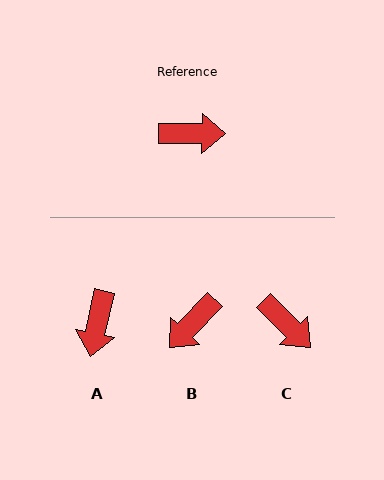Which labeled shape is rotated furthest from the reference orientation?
B, about 134 degrees away.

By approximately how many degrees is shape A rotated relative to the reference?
Approximately 102 degrees clockwise.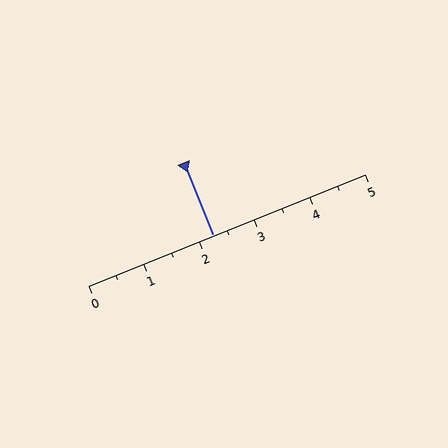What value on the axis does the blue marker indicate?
The marker indicates approximately 2.2.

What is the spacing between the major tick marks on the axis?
The major ticks are spaced 1 apart.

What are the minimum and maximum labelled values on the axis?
The axis runs from 0 to 5.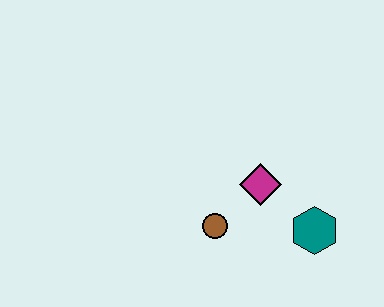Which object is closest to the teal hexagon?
The magenta diamond is closest to the teal hexagon.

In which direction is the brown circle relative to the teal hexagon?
The brown circle is to the left of the teal hexagon.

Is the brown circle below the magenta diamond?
Yes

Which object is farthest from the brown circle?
The teal hexagon is farthest from the brown circle.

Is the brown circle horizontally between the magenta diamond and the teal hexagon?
No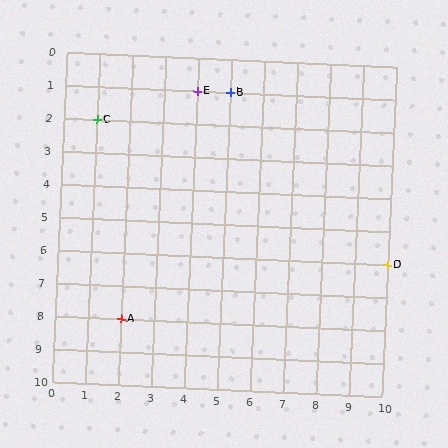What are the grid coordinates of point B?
Point B is at grid coordinates (5, 1).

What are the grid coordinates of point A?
Point A is at grid coordinates (2, 8).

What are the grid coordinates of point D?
Point D is at grid coordinates (10, 6).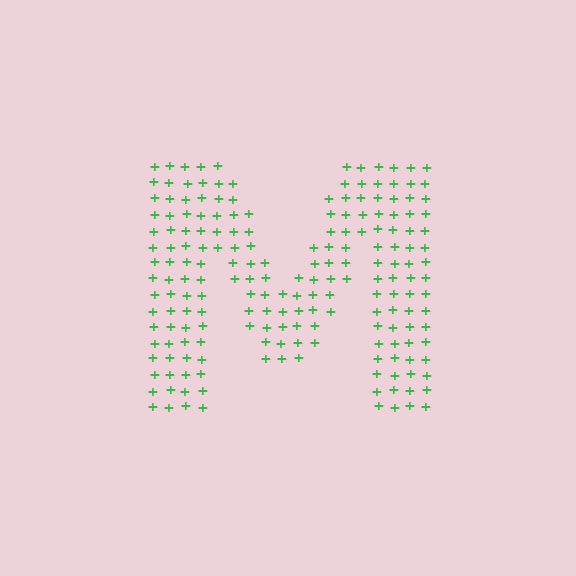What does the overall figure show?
The overall figure shows the letter M.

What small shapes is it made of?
It is made of small plus signs.